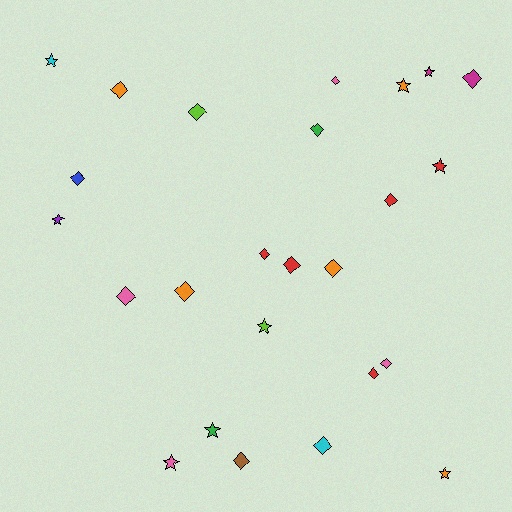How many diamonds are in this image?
There are 16 diamonds.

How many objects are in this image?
There are 25 objects.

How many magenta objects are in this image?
There are 2 magenta objects.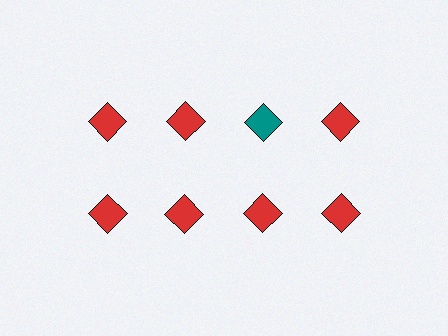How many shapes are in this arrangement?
There are 8 shapes arranged in a grid pattern.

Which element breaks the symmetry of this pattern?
The teal diamond in the top row, center column breaks the symmetry. All other shapes are red diamonds.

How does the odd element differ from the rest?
It has a different color: teal instead of red.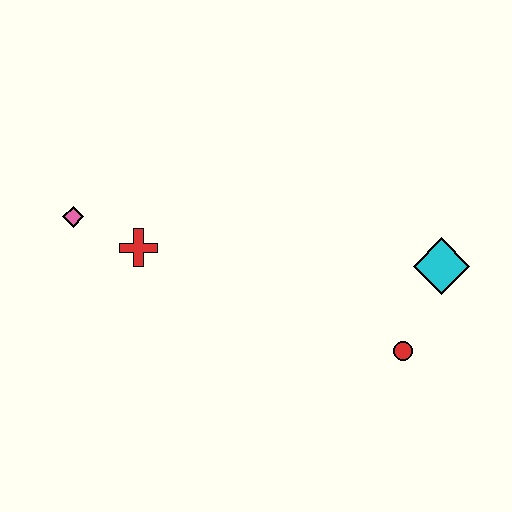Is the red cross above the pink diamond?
No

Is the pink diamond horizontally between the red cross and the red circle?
No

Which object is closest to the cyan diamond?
The red circle is closest to the cyan diamond.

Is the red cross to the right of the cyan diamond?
No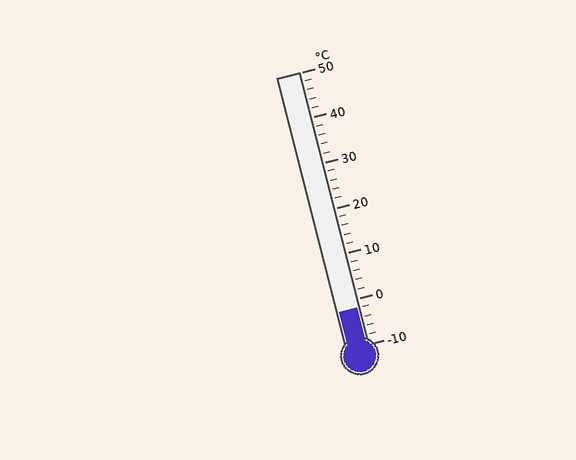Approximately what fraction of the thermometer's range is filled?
The thermometer is filled to approximately 15% of its range.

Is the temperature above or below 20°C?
The temperature is below 20°C.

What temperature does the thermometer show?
The thermometer shows approximately -2°C.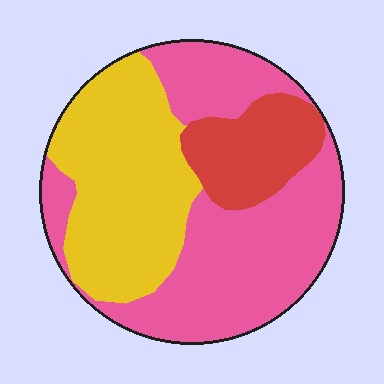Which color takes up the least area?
Red, at roughly 15%.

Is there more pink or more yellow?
Pink.